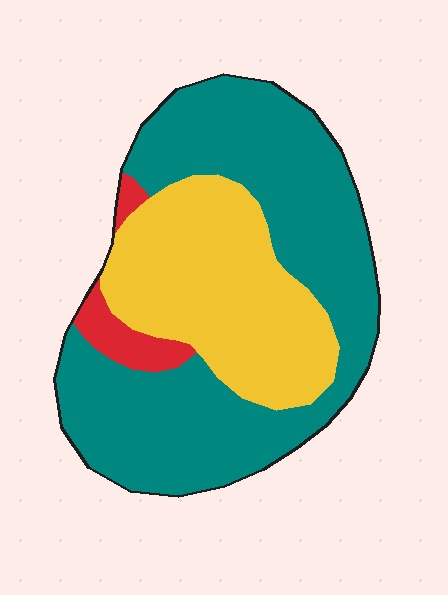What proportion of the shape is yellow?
Yellow takes up about one third (1/3) of the shape.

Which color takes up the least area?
Red, at roughly 5%.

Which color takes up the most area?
Teal, at roughly 60%.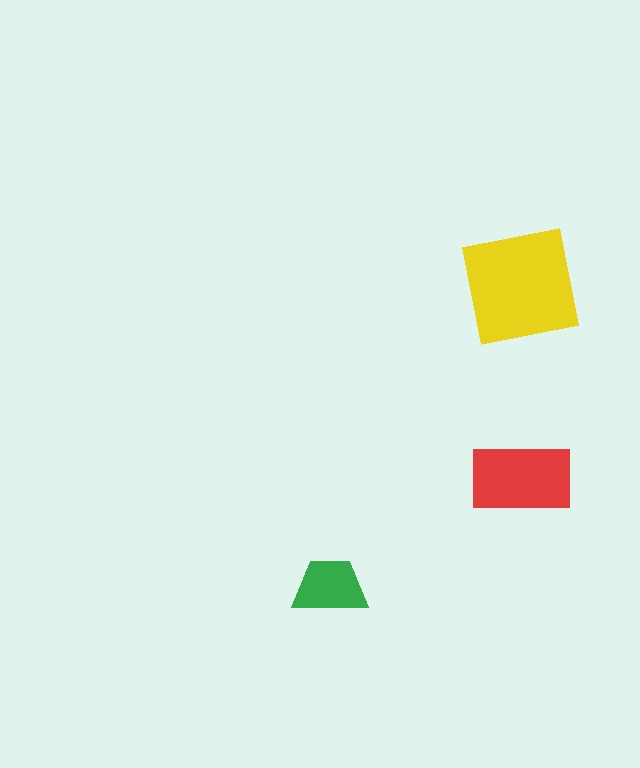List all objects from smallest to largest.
The green trapezoid, the red rectangle, the yellow square.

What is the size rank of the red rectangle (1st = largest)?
2nd.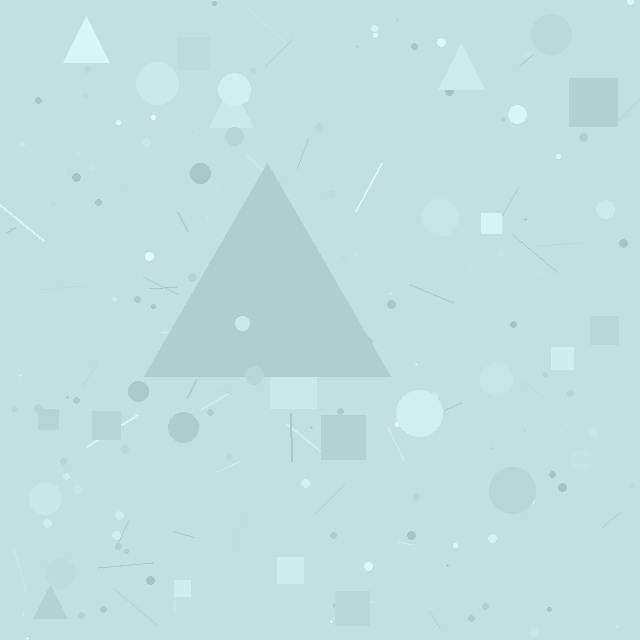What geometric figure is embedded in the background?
A triangle is embedded in the background.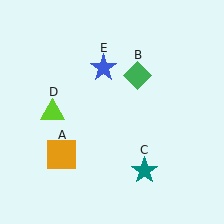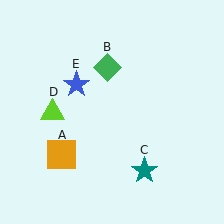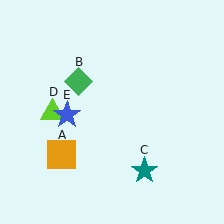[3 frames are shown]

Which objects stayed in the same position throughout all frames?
Orange square (object A) and teal star (object C) and lime triangle (object D) remained stationary.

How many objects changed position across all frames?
2 objects changed position: green diamond (object B), blue star (object E).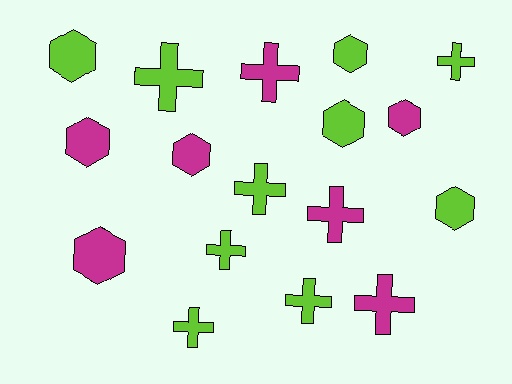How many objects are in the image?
There are 17 objects.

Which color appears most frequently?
Lime, with 10 objects.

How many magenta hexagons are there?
There are 4 magenta hexagons.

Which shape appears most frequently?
Cross, with 9 objects.